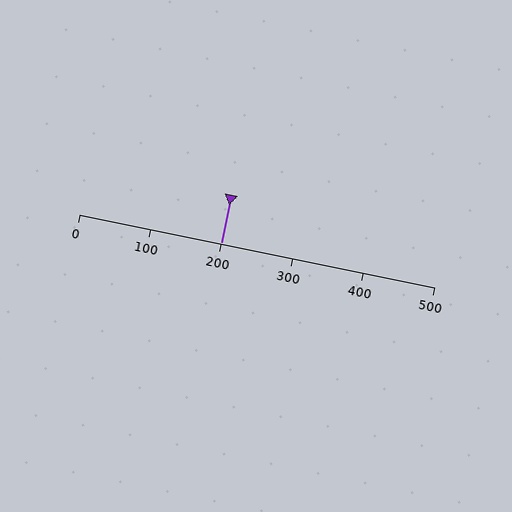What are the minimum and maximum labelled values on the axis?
The axis runs from 0 to 500.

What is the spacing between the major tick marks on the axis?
The major ticks are spaced 100 apart.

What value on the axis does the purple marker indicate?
The marker indicates approximately 200.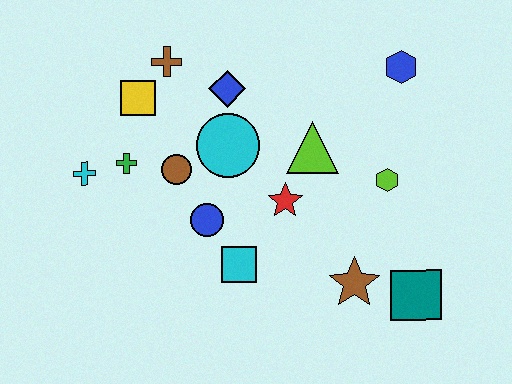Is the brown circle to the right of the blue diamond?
No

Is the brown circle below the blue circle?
No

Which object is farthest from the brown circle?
The teal square is farthest from the brown circle.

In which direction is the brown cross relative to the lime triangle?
The brown cross is to the left of the lime triangle.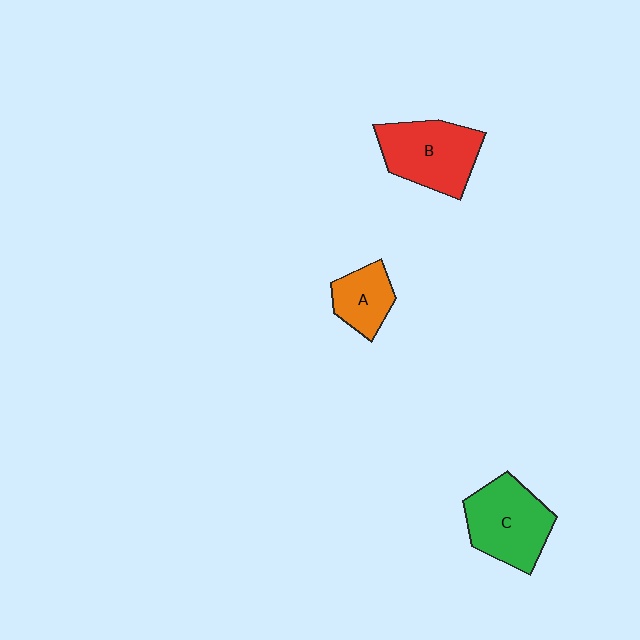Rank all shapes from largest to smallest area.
From largest to smallest: B (red), C (green), A (orange).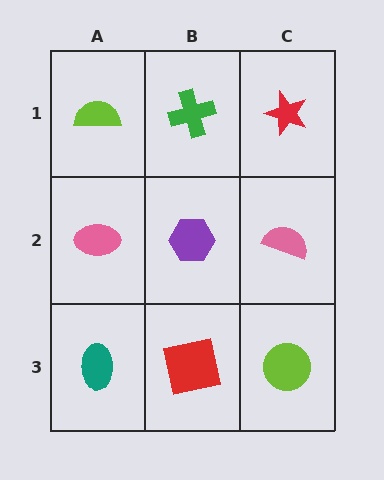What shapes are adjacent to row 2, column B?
A green cross (row 1, column B), a red square (row 3, column B), a pink ellipse (row 2, column A), a pink semicircle (row 2, column C).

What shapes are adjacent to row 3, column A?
A pink ellipse (row 2, column A), a red square (row 3, column B).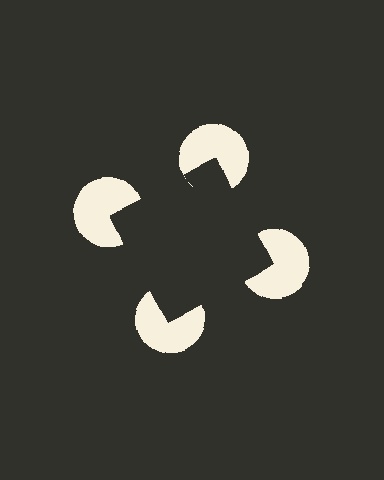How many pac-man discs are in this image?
There are 4 — one at each vertex of the illusory square.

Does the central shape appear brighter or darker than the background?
It typically appears slightly darker than the background, even though no actual brightness change is drawn.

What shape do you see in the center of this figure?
An illusory square — its edges are inferred from the aligned wedge cuts in the pac-man discs, not physically drawn.